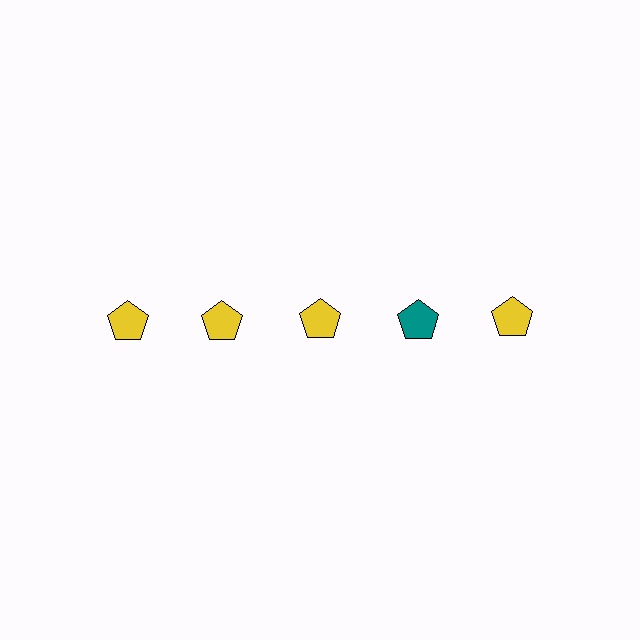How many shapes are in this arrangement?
There are 5 shapes arranged in a grid pattern.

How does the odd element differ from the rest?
It has a different color: teal instead of yellow.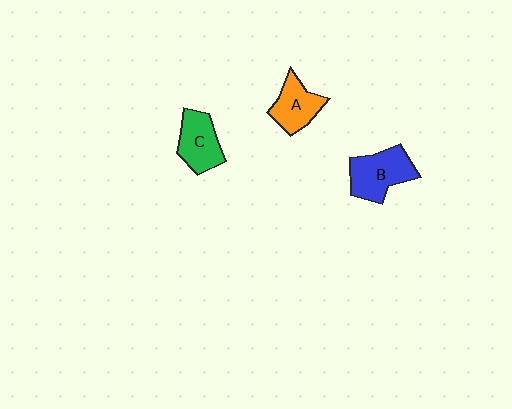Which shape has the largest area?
Shape B (blue).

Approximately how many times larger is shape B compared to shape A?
Approximately 1.3 times.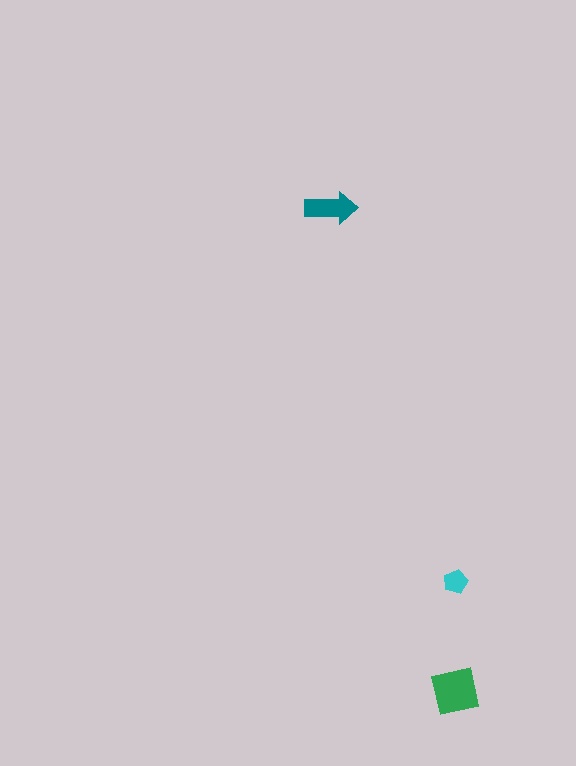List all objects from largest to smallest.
The green square, the teal arrow, the cyan pentagon.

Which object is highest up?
The teal arrow is topmost.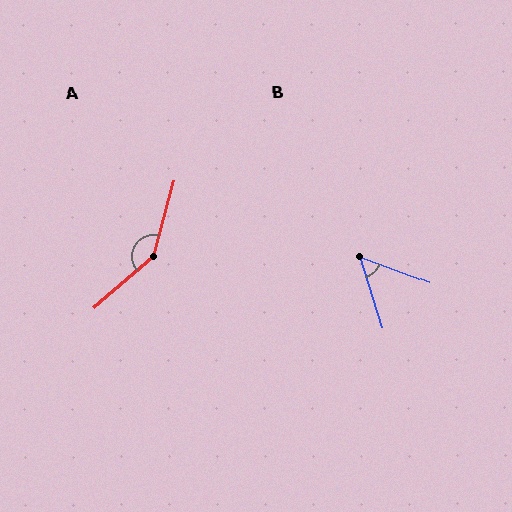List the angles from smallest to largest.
B (52°), A (146°).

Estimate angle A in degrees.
Approximately 146 degrees.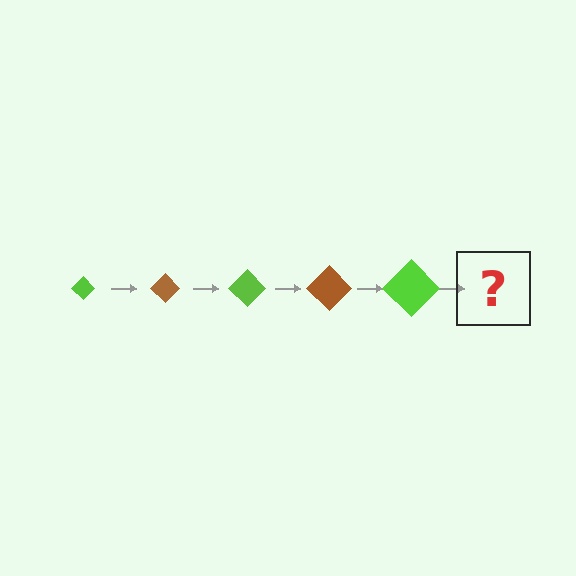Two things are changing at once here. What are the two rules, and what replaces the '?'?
The two rules are that the diamond grows larger each step and the color cycles through lime and brown. The '?' should be a brown diamond, larger than the previous one.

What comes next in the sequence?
The next element should be a brown diamond, larger than the previous one.